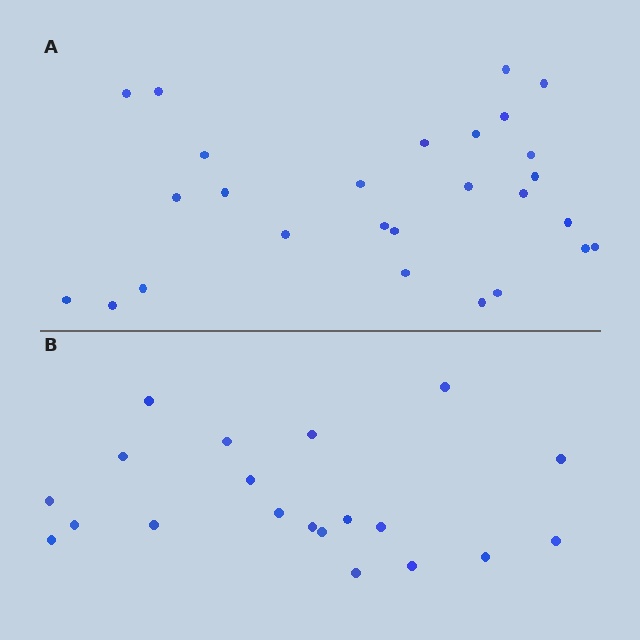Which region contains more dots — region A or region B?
Region A (the top region) has more dots.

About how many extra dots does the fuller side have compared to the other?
Region A has roughly 8 or so more dots than region B.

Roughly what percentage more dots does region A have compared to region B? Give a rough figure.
About 35% more.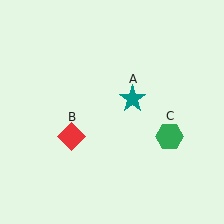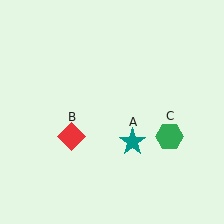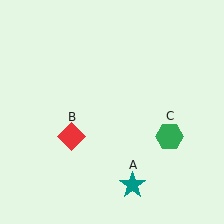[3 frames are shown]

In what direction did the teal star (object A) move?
The teal star (object A) moved down.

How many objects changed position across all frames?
1 object changed position: teal star (object A).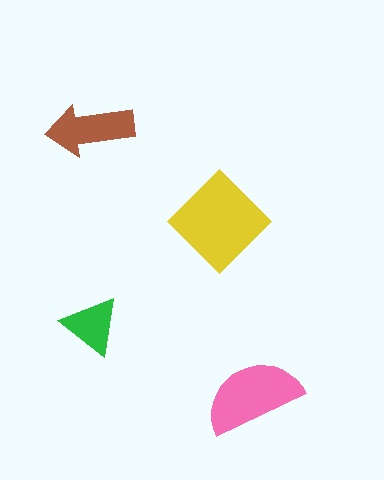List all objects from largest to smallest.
The yellow diamond, the pink semicircle, the brown arrow, the green triangle.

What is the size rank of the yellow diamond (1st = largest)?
1st.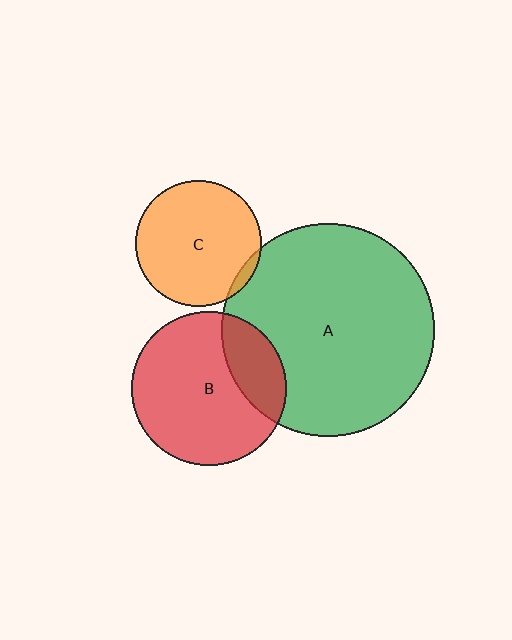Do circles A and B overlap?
Yes.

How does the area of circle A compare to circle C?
Approximately 2.9 times.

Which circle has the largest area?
Circle A (green).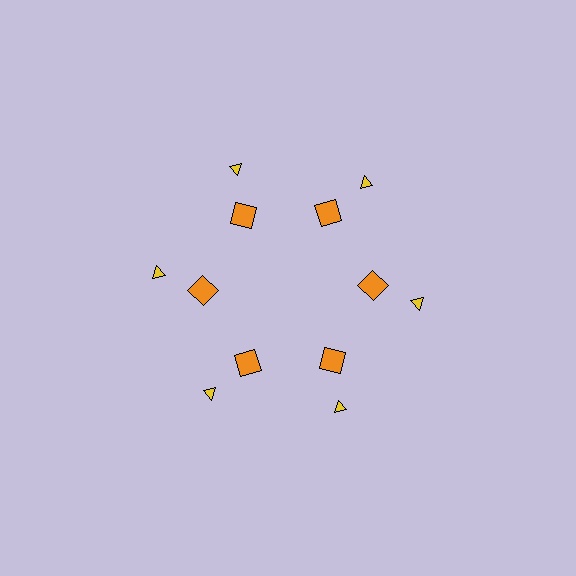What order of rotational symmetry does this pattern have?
This pattern has 6-fold rotational symmetry.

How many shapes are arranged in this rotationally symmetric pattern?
There are 12 shapes, arranged in 6 groups of 2.